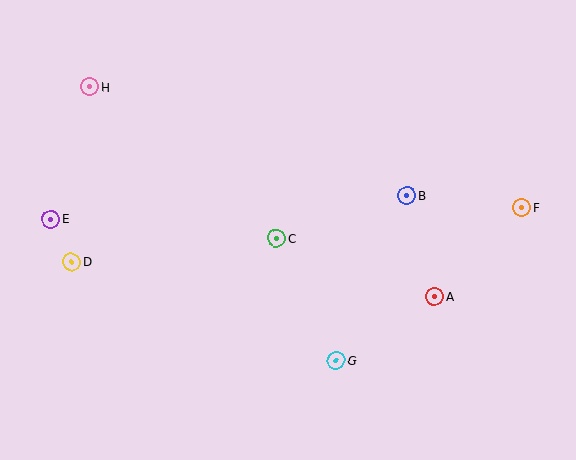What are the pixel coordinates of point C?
Point C is at (277, 238).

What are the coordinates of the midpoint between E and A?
The midpoint between E and A is at (243, 258).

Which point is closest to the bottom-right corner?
Point A is closest to the bottom-right corner.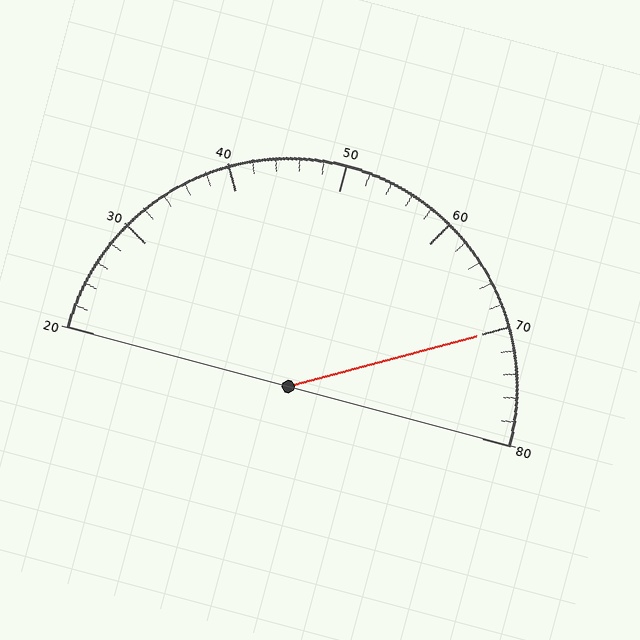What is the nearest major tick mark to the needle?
The nearest major tick mark is 70.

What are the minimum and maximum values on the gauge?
The gauge ranges from 20 to 80.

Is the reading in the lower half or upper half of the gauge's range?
The reading is in the upper half of the range (20 to 80).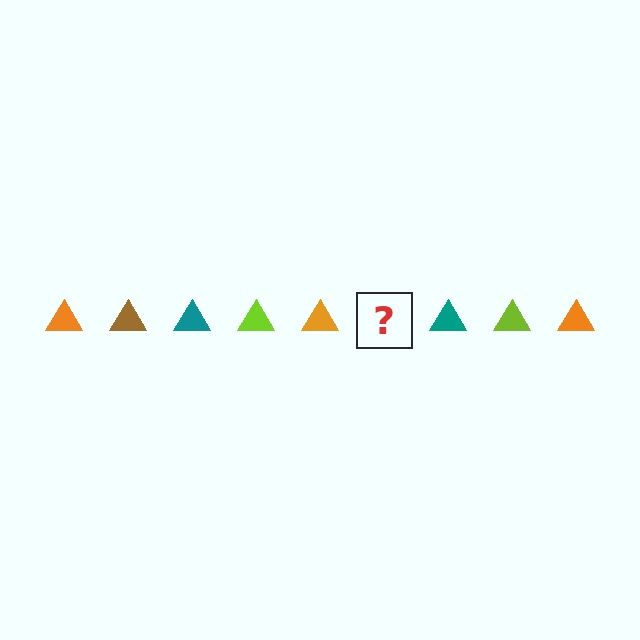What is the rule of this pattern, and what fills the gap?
The rule is that the pattern cycles through orange, brown, teal, lime triangles. The gap should be filled with a brown triangle.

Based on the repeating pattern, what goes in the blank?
The blank should be a brown triangle.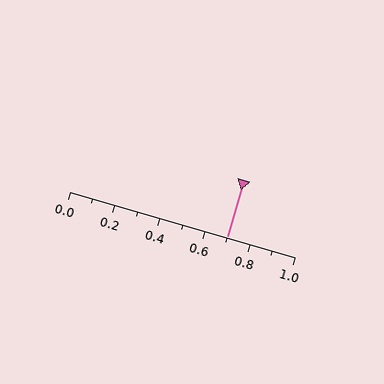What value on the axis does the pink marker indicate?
The marker indicates approximately 0.7.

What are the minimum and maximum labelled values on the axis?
The axis runs from 0.0 to 1.0.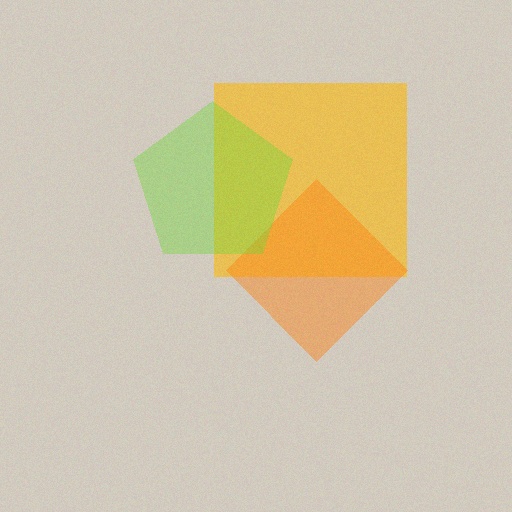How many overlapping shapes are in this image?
There are 3 overlapping shapes in the image.